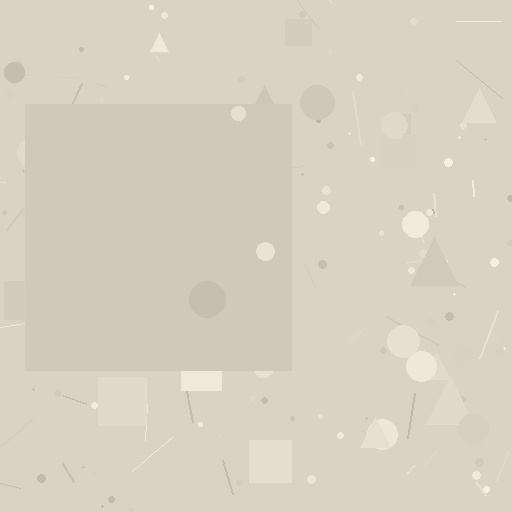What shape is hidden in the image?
A square is hidden in the image.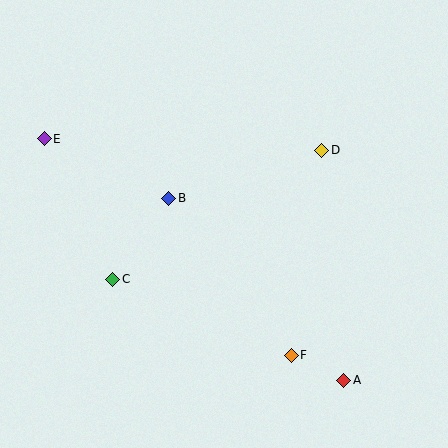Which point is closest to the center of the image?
Point B at (169, 198) is closest to the center.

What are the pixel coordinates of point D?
Point D is at (322, 150).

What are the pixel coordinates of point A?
Point A is at (344, 380).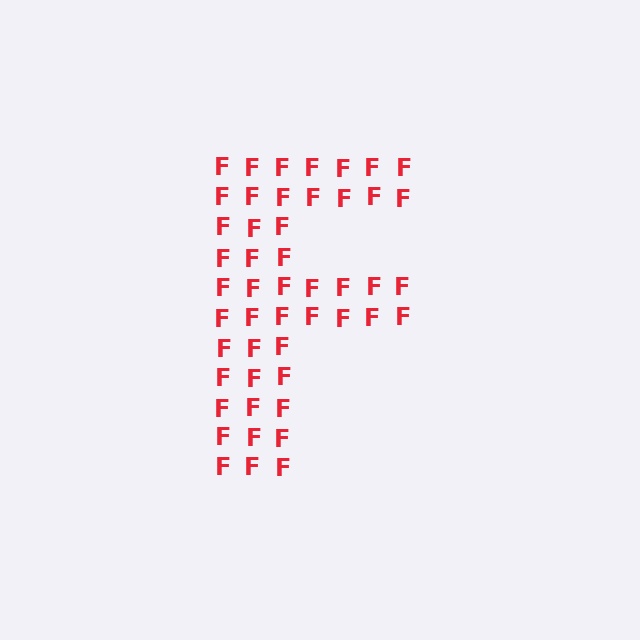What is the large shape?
The large shape is the letter F.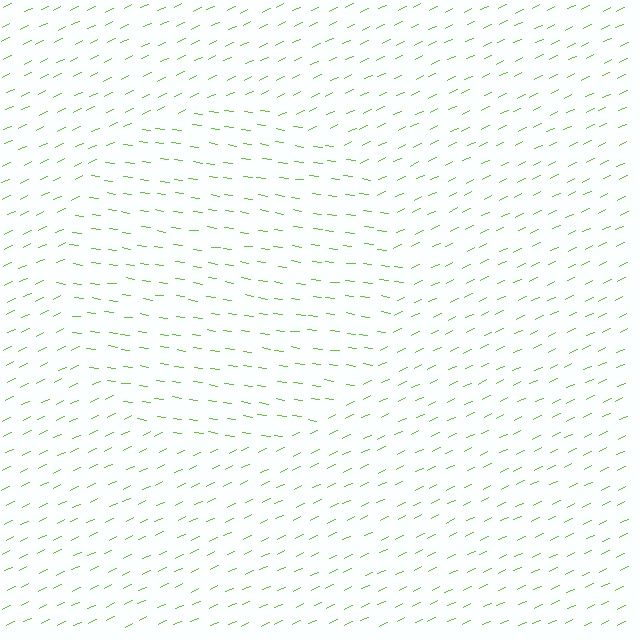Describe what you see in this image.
The image is filled with small lime line segments. A circle region in the image has lines oriented differently from the surrounding lines, creating a visible texture boundary.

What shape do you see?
I see a circle.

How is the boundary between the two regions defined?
The boundary is defined purely by a change in line orientation (approximately 34 degrees difference). All lines are the same color and thickness.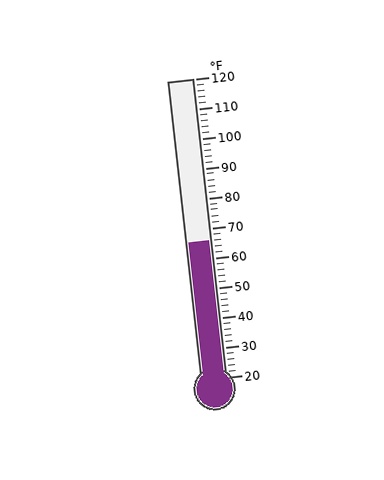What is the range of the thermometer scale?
The thermometer scale ranges from 20°F to 120°F.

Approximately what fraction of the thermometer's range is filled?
The thermometer is filled to approximately 45% of its range.